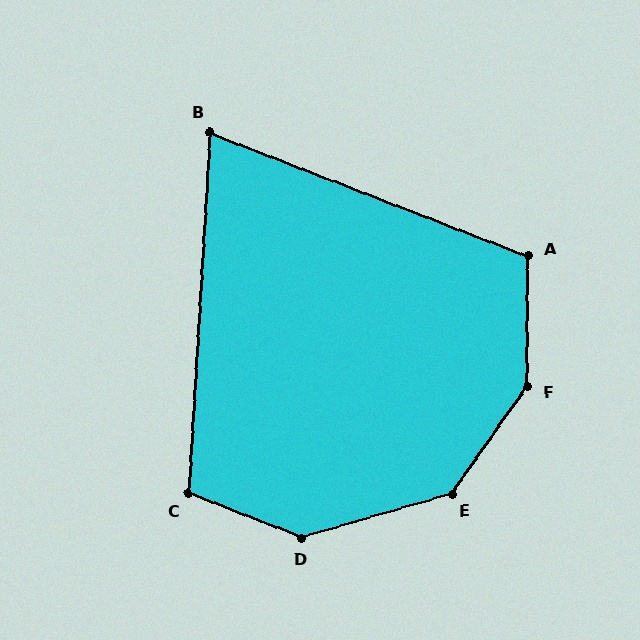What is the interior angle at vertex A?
Approximately 111 degrees (obtuse).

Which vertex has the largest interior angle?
F, at approximately 145 degrees.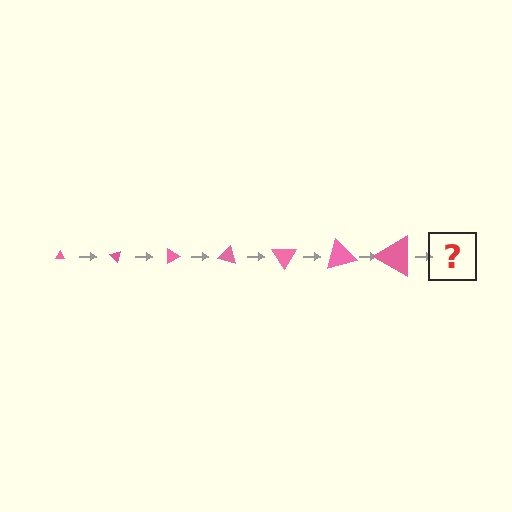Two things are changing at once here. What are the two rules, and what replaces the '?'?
The two rules are that the triangle grows larger each step and it rotates 45 degrees each step. The '?' should be a triangle, larger than the previous one and rotated 315 degrees from the start.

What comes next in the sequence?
The next element should be a triangle, larger than the previous one and rotated 315 degrees from the start.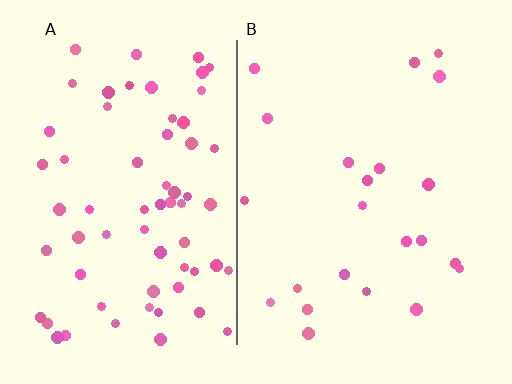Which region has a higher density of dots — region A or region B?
A (the left).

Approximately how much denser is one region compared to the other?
Approximately 3.0× — region A over region B.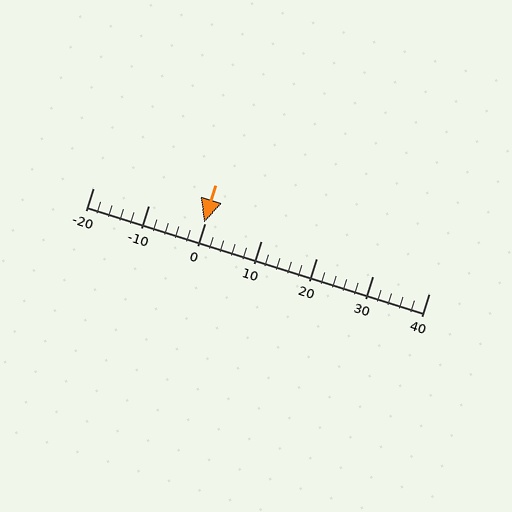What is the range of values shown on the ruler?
The ruler shows values from -20 to 40.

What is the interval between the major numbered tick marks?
The major tick marks are spaced 10 units apart.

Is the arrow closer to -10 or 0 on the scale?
The arrow is closer to 0.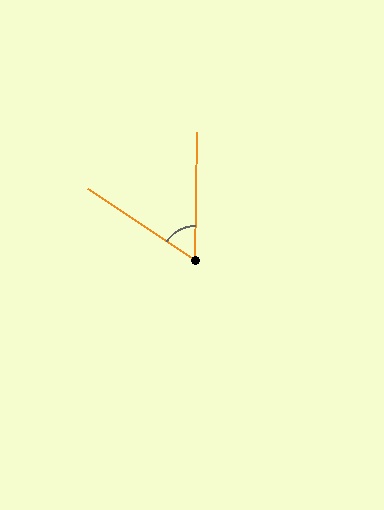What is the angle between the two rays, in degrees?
Approximately 57 degrees.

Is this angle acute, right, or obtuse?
It is acute.